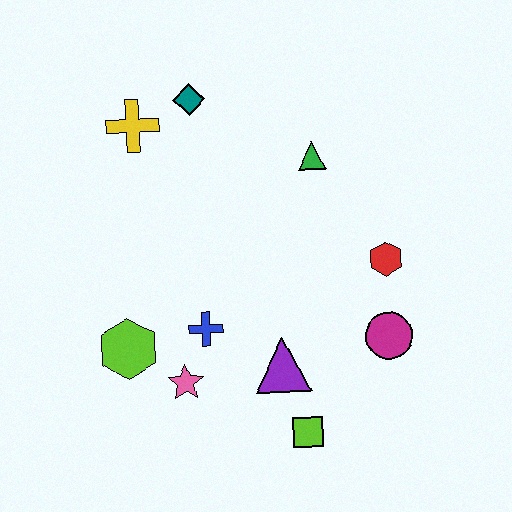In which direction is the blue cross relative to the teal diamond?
The blue cross is below the teal diamond.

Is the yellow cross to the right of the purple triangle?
No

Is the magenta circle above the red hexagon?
No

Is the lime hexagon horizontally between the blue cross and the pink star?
No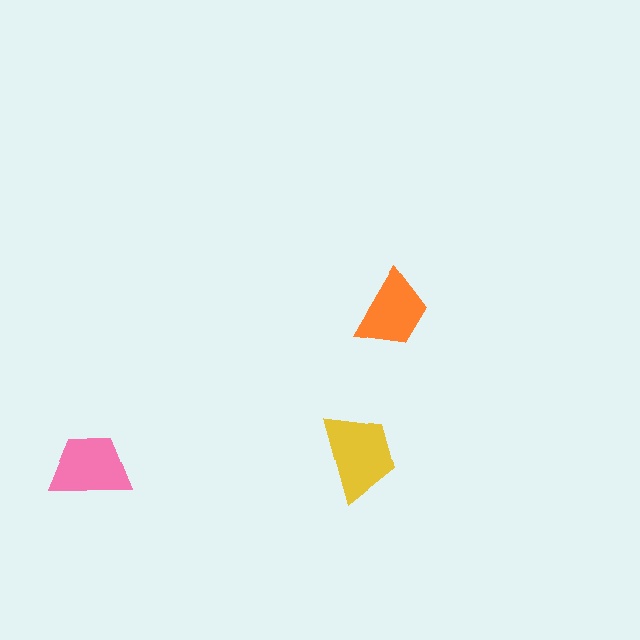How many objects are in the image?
There are 3 objects in the image.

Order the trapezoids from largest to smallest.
the yellow one, the pink one, the orange one.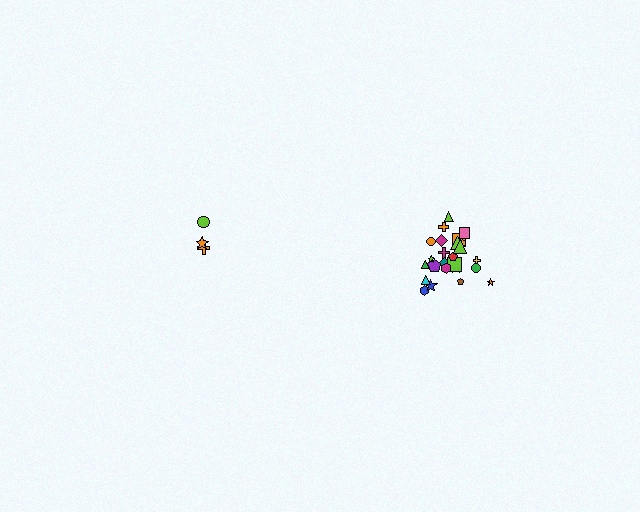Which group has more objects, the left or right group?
The right group.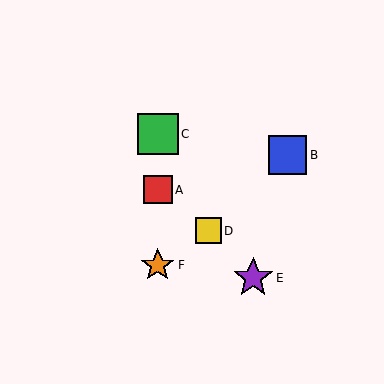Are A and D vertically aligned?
No, A is at x≈158 and D is at x≈208.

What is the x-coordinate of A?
Object A is at x≈158.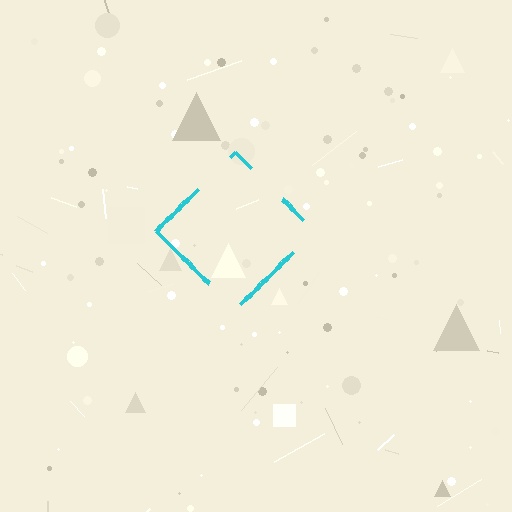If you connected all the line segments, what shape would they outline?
They would outline a diamond.